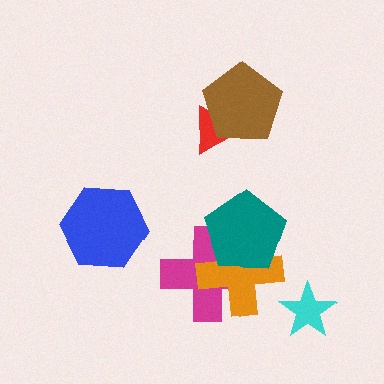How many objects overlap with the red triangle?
1 object overlaps with the red triangle.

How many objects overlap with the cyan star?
0 objects overlap with the cyan star.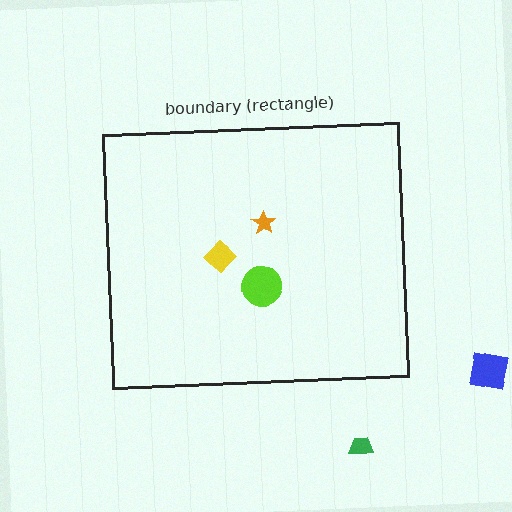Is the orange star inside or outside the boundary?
Inside.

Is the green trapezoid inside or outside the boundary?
Outside.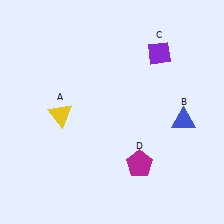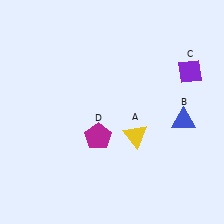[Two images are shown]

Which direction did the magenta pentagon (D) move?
The magenta pentagon (D) moved left.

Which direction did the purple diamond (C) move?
The purple diamond (C) moved right.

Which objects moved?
The objects that moved are: the yellow triangle (A), the purple diamond (C), the magenta pentagon (D).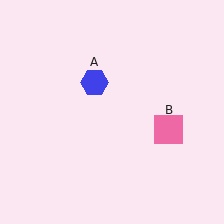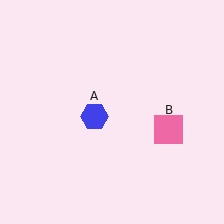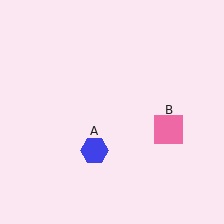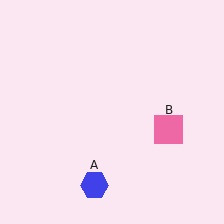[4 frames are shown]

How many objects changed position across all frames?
1 object changed position: blue hexagon (object A).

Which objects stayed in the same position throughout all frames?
Pink square (object B) remained stationary.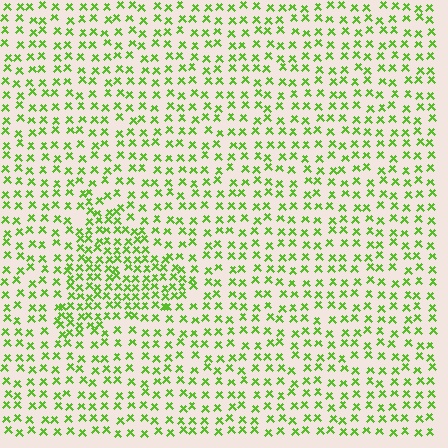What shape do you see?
I see a triangle.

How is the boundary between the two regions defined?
The boundary is defined by a change in element density (approximately 1.8x ratio). All elements are the same color, size, and shape.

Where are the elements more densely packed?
The elements are more densely packed inside the triangle boundary.